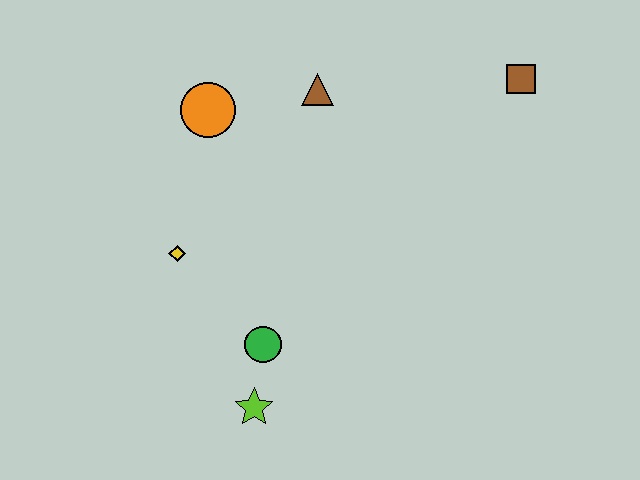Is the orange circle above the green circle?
Yes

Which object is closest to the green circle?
The lime star is closest to the green circle.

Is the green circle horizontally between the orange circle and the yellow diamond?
No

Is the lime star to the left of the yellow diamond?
No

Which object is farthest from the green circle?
The brown square is farthest from the green circle.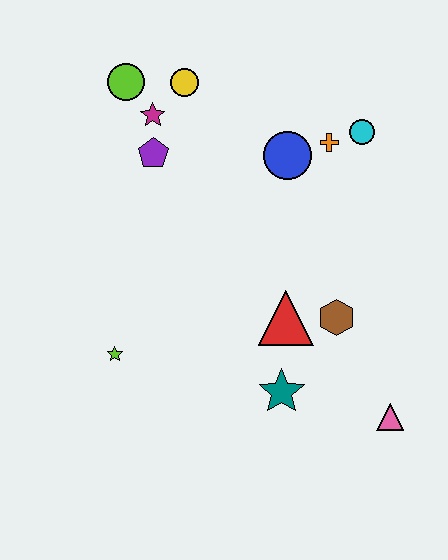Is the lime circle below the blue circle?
No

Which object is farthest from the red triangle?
The lime circle is farthest from the red triangle.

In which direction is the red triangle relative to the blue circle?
The red triangle is below the blue circle.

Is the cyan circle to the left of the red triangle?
No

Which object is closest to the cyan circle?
The orange cross is closest to the cyan circle.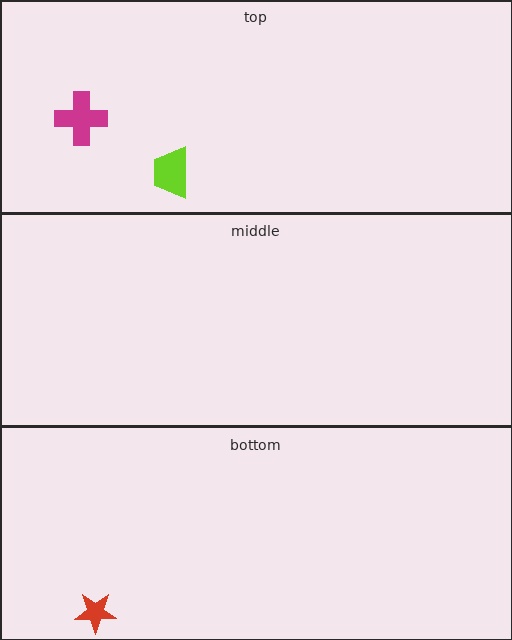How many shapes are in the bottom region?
1.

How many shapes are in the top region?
2.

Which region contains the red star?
The bottom region.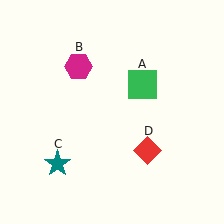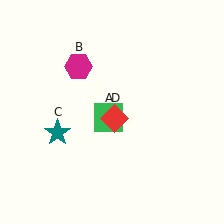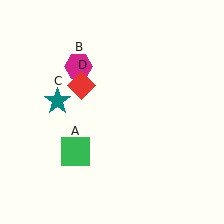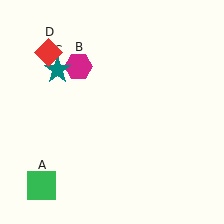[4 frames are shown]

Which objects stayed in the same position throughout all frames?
Magenta hexagon (object B) remained stationary.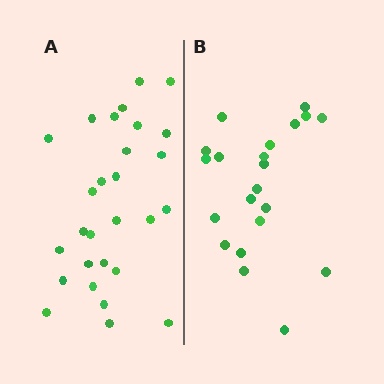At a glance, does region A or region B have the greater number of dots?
Region A (the left region) has more dots.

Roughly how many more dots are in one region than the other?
Region A has roughly 8 or so more dots than region B.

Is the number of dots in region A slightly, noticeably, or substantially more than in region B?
Region A has noticeably more, but not dramatically so. The ratio is roughly 1.3 to 1.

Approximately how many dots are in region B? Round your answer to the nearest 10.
About 20 dots. (The exact count is 21, which rounds to 20.)